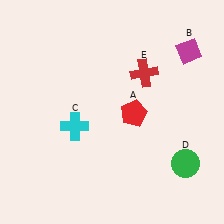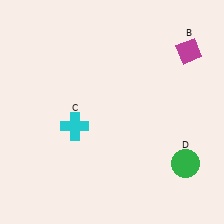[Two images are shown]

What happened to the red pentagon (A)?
The red pentagon (A) was removed in Image 2. It was in the bottom-right area of Image 1.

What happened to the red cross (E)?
The red cross (E) was removed in Image 2. It was in the top-right area of Image 1.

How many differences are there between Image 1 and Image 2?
There are 2 differences between the two images.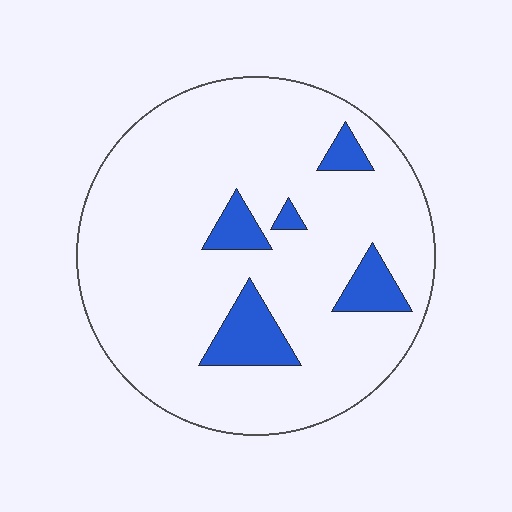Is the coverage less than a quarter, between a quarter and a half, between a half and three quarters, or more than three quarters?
Less than a quarter.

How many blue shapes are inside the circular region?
5.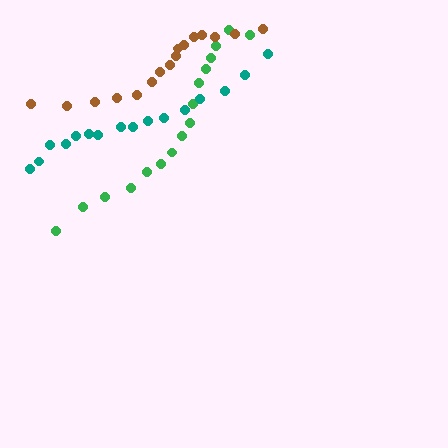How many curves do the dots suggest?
There are 3 distinct paths.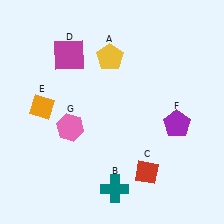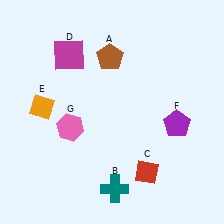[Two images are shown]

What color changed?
The pentagon (A) changed from yellow in Image 1 to brown in Image 2.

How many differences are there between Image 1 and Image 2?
There is 1 difference between the two images.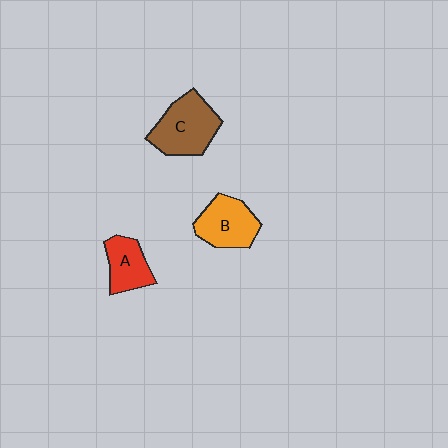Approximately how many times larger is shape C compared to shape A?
Approximately 1.5 times.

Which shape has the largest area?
Shape C (brown).